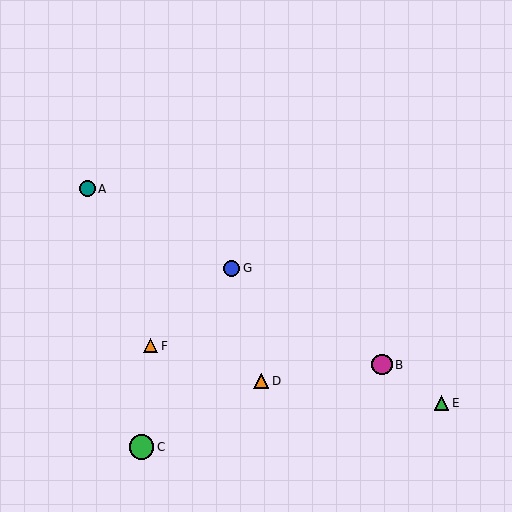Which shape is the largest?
The green circle (labeled C) is the largest.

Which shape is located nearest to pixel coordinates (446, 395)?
The green triangle (labeled E) at (442, 403) is nearest to that location.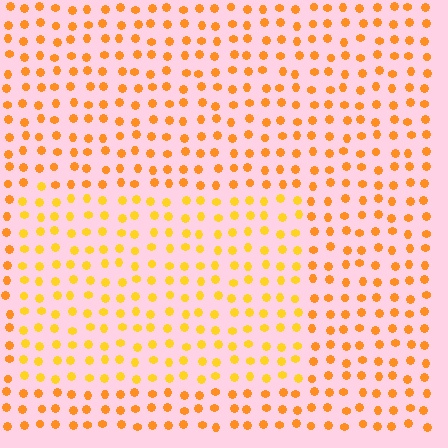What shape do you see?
I see a rectangle.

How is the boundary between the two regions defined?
The boundary is defined purely by a slight shift in hue (about 19 degrees). Spacing, size, and orientation are identical on both sides.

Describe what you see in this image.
The image is filled with small orange elements in a uniform arrangement. A rectangle-shaped region is visible where the elements are tinted to a slightly different hue, forming a subtle color boundary.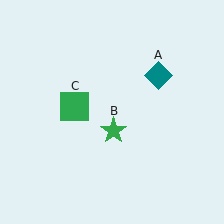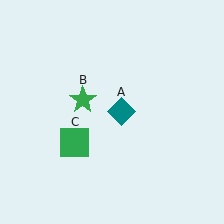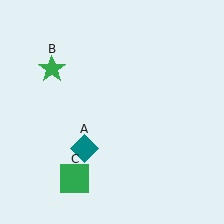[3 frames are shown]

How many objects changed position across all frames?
3 objects changed position: teal diamond (object A), green star (object B), green square (object C).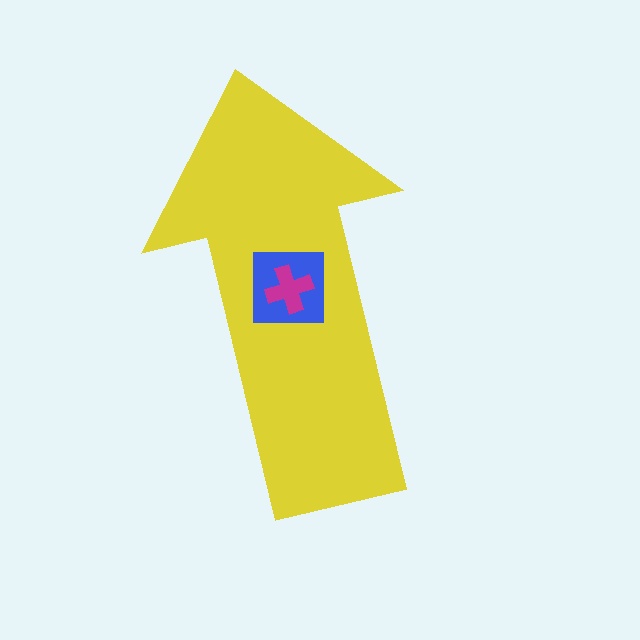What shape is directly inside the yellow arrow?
The blue square.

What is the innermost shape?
The magenta cross.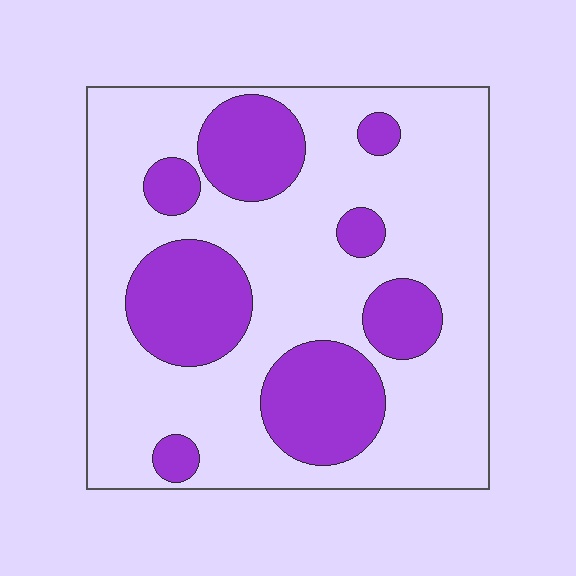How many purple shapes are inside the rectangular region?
8.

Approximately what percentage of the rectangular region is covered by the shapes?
Approximately 30%.